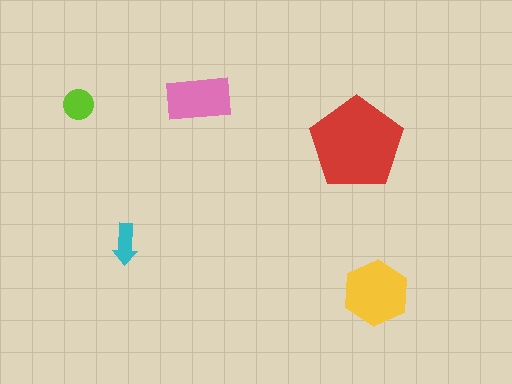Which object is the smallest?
The cyan arrow.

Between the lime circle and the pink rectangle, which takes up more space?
The pink rectangle.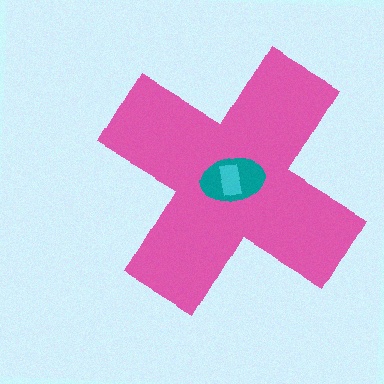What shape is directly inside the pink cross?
The teal ellipse.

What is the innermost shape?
The cyan rectangle.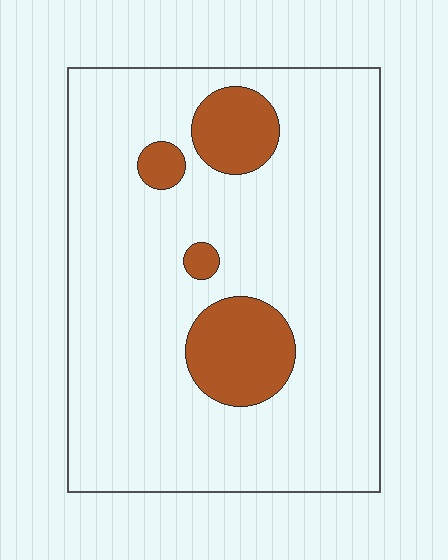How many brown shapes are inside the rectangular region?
4.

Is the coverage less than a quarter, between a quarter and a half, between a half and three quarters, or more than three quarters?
Less than a quarter.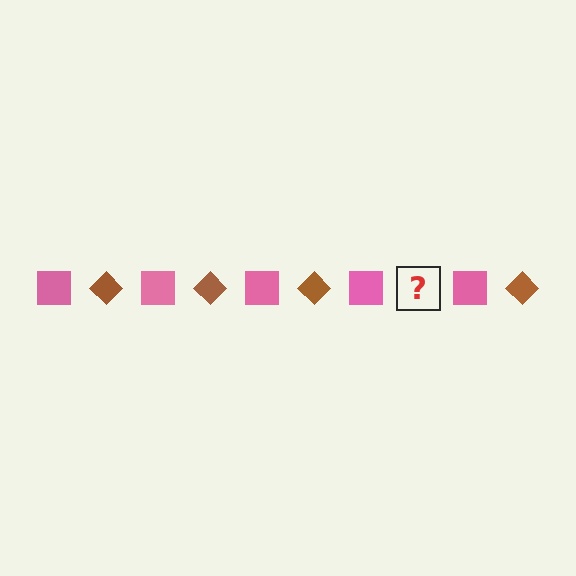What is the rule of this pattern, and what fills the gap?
The rule is that the pattern alternates between pink square and brown diamond. The gap should be filled with a brown diamond.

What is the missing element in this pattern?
The missing element is a brown diamond.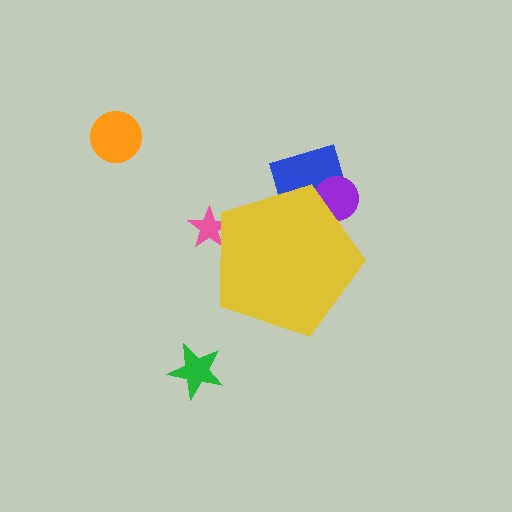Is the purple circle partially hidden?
Yes, the purple circle is partially hidden behind the yellow pentagon.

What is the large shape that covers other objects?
A yellow pentagon.